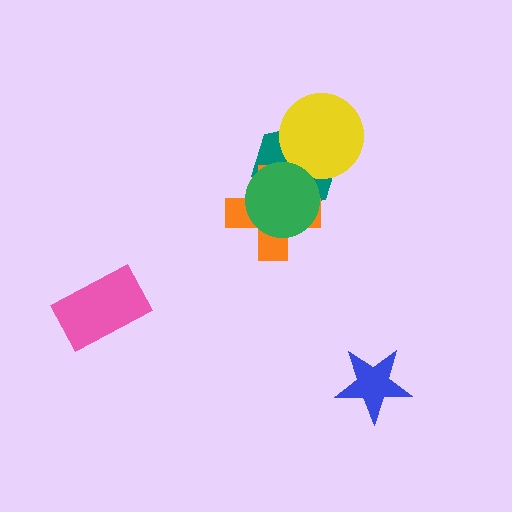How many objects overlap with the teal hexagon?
3 objects overlap with the teal hexagon.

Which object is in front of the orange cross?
The green circle is in front of the orange cross.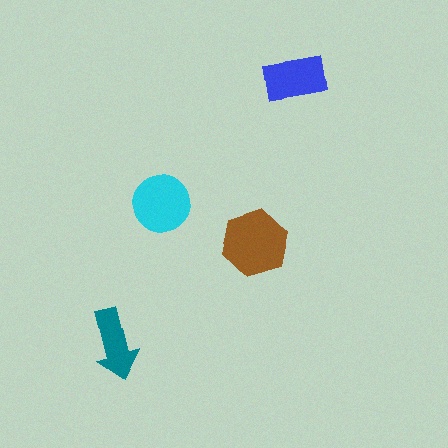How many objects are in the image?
There are 4 objects in the image.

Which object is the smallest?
The teal arrow.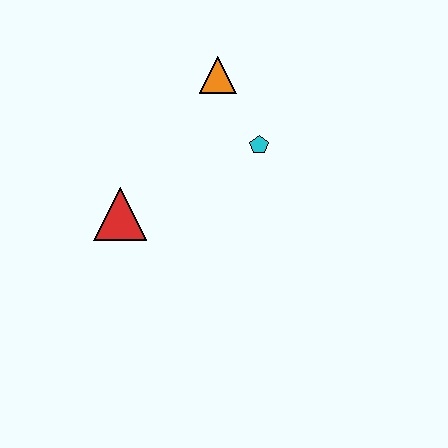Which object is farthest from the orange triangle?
The red triangle is farthest from the orange triangle.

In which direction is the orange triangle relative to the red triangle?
The orange triangle is above the red triangle.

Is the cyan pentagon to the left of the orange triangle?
No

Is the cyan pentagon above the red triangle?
Yes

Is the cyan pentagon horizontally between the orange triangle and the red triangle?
No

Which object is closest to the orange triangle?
The cyan pentagon is closest to the orange triangle.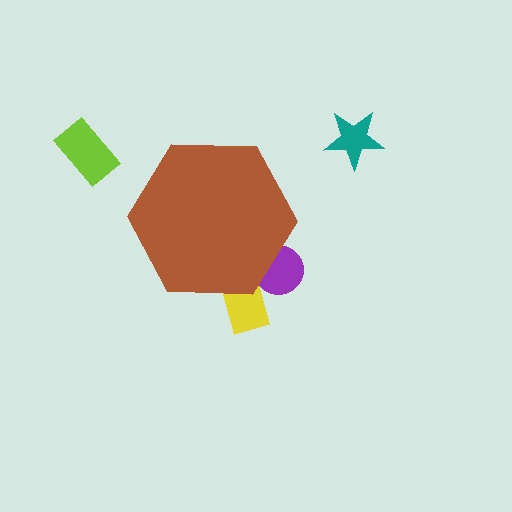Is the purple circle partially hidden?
Yes, the purple circle is partially hidden behind the brown hexagon.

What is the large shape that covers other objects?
A brown hexagon.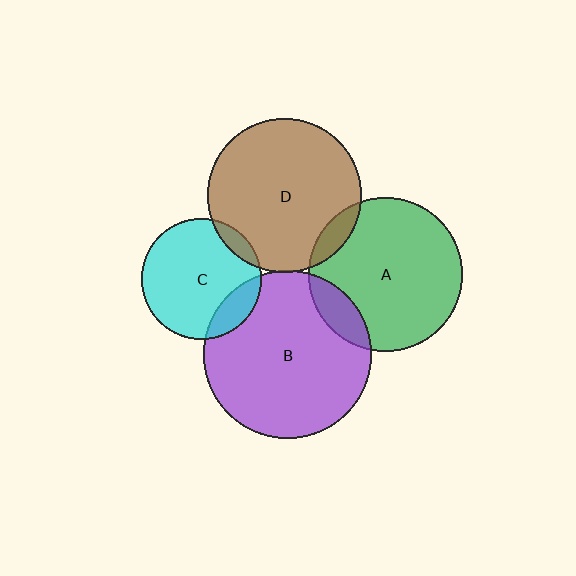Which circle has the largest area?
Circle B (purple).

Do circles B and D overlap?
Yes.